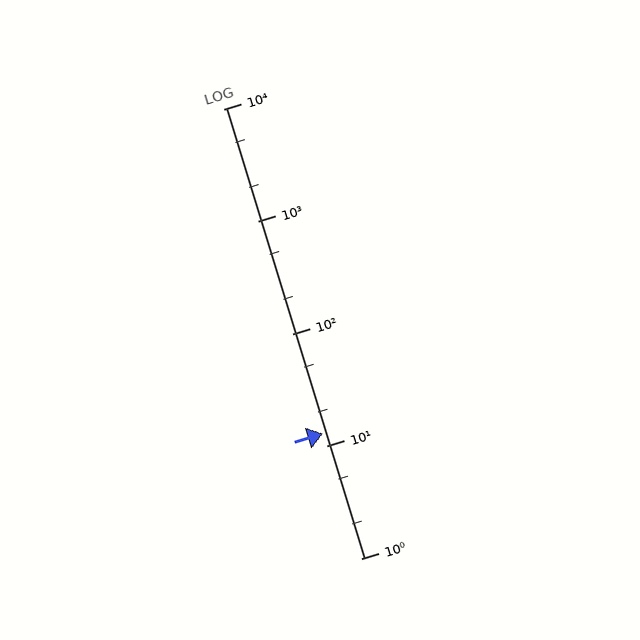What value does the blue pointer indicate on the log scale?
The pointer indicates approximately 13.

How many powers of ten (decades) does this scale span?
The scale spans 4 decades, from 1 to 10000.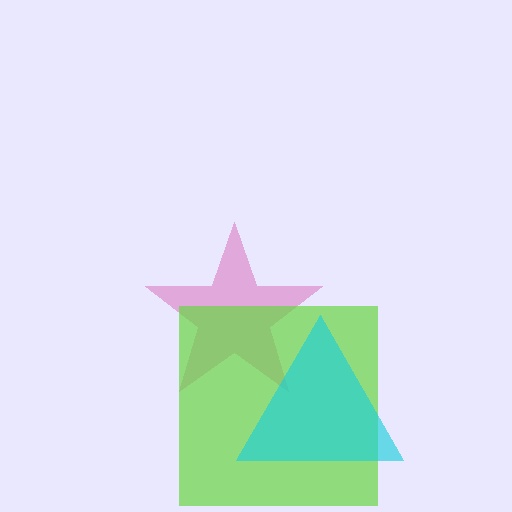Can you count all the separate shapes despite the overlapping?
Yes, there are 3 separate shapes.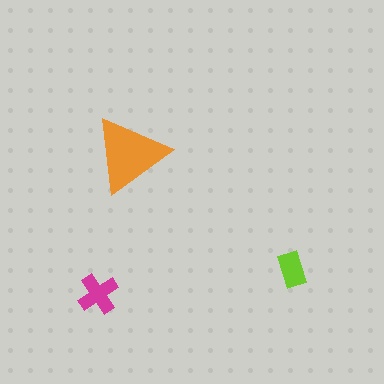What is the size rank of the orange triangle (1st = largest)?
1st.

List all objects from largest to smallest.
The orange triangle, the magenta cross, the lime rectangle.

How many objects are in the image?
There are 3 objects in the image.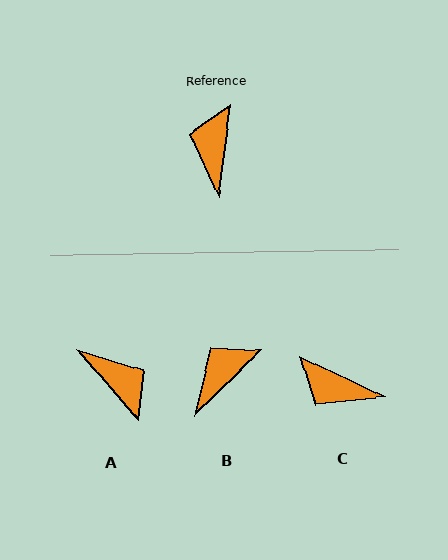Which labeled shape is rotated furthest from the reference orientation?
A, about 132 degrees away.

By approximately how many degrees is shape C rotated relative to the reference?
Approximately 72 degrees counter-clockwise.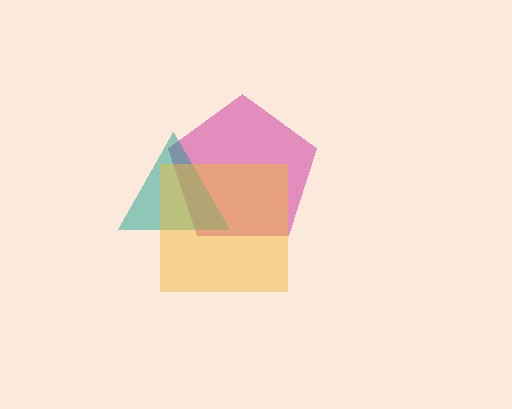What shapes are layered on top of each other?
The layered shapes are: a magenta pentagon, a teal triangle, a yellow square.